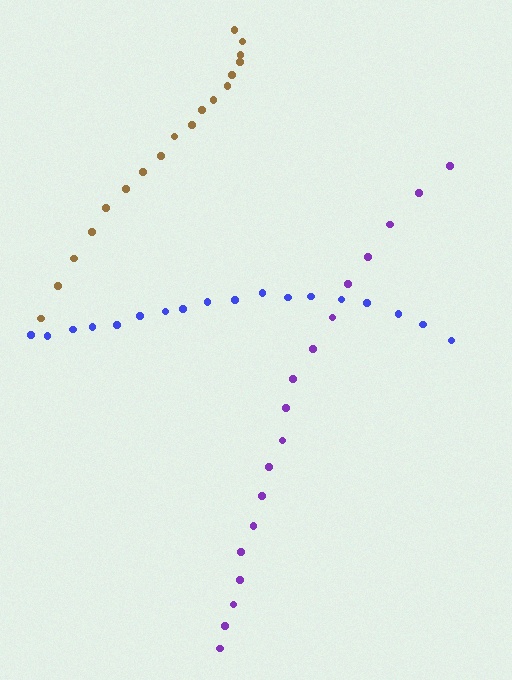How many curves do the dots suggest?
There are 3 distinct paths.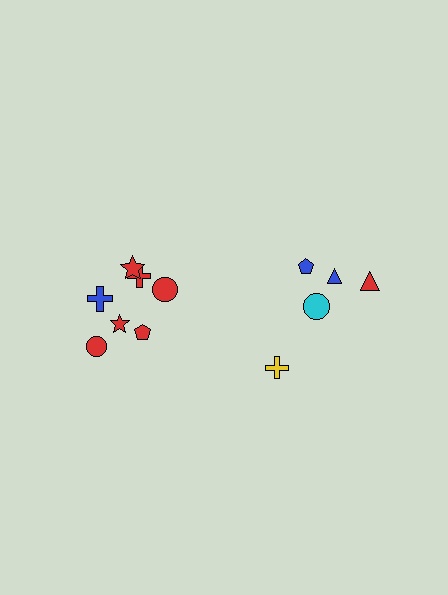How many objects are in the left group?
There are 7 objects.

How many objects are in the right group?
There are 5 objects.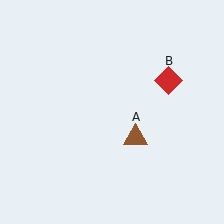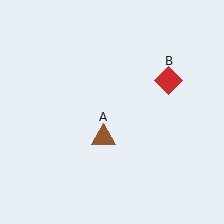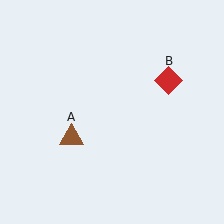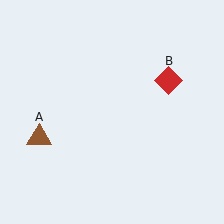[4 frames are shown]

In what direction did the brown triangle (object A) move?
The brown triangle (object A) moved left.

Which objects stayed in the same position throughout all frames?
Red diamond (object B) remained stationary.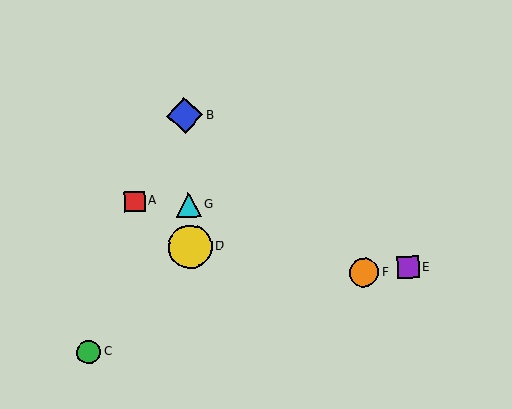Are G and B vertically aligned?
Yes, both are at x≈189.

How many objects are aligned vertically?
3 objects (B, D, G) are aligned vertically.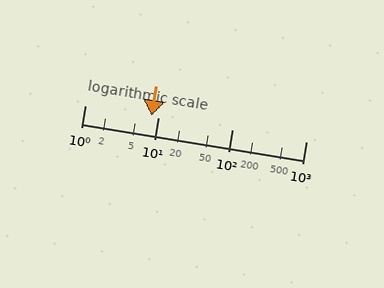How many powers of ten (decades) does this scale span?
The scale spans 3 decades, from 1 to 1000.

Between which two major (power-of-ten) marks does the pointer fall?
The pointer is between 1 and 10.